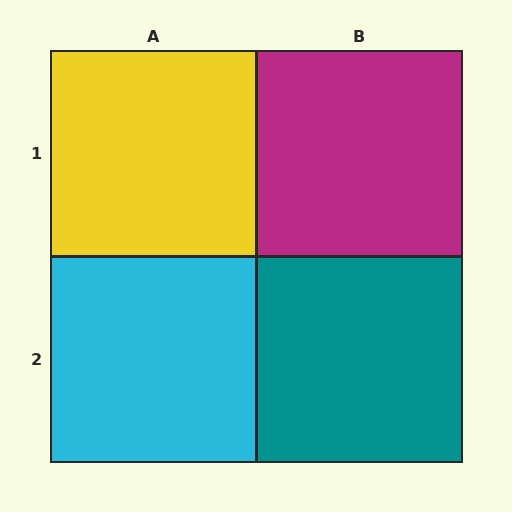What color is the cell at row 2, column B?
Teal.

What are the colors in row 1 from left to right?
Yellow, magenta.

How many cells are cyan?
1 cell is cyan.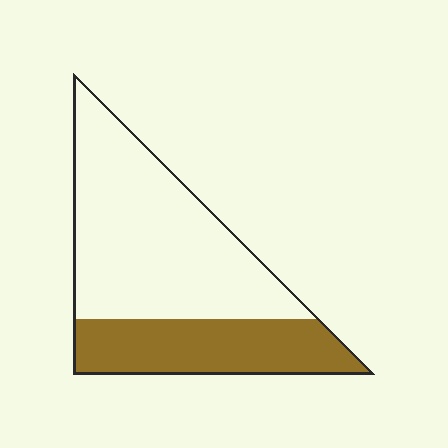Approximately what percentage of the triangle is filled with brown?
Approximately 35%.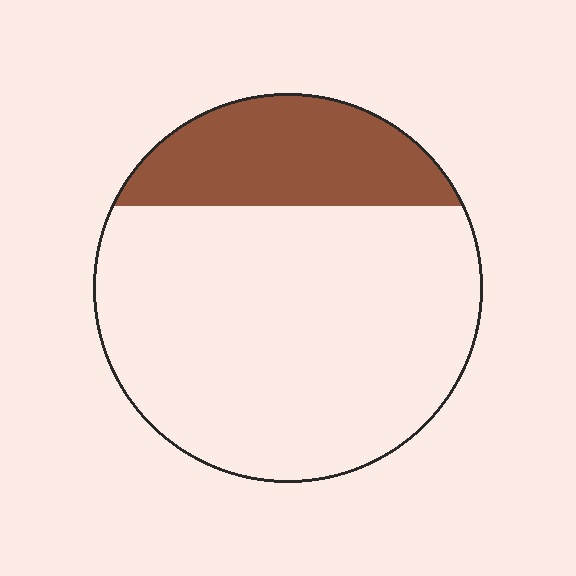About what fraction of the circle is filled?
About one quarter (1/4).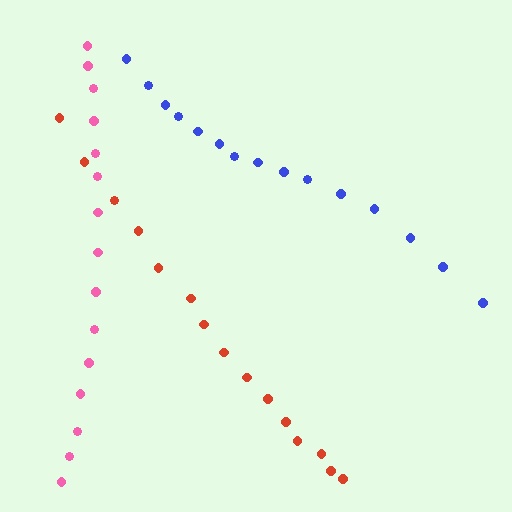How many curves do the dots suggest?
There are 3 distinct paths.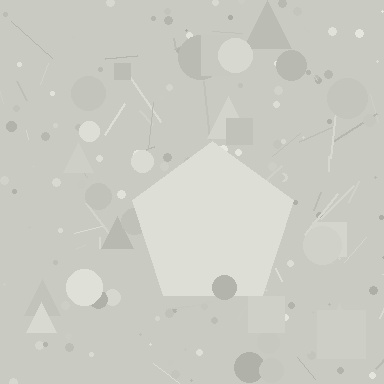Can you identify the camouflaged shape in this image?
The camouflaged shape is a pentagon.